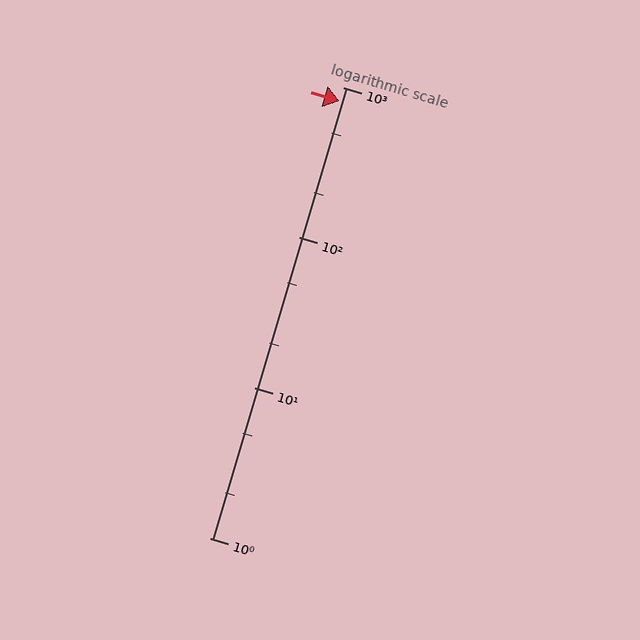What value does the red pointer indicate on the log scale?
The pointer indicates approximately 810.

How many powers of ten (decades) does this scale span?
The scale spans 3 decades, from 1 to 1000.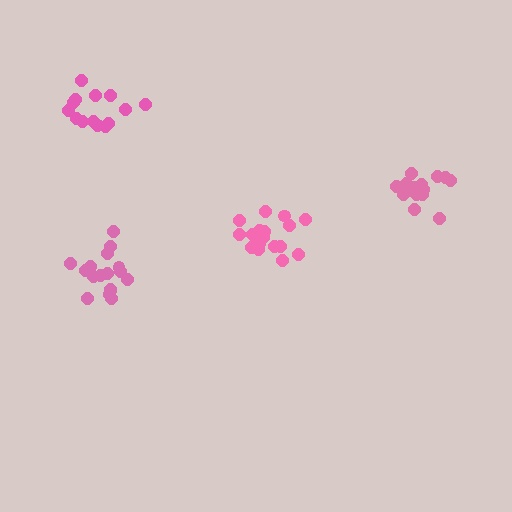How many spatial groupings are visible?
There are 4 spatial groupings.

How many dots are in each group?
Group 1: 15 dots, Group 2: 18 dots, Group 3: 17 dots, Group 4: 15 dots (65 total).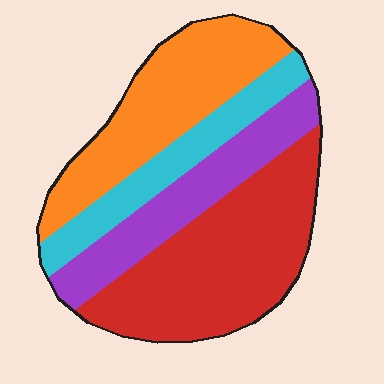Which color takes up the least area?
Cyan, at roughly 15%.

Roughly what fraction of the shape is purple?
Purple covers 20% of the shape.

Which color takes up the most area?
Red, at roughly 35%.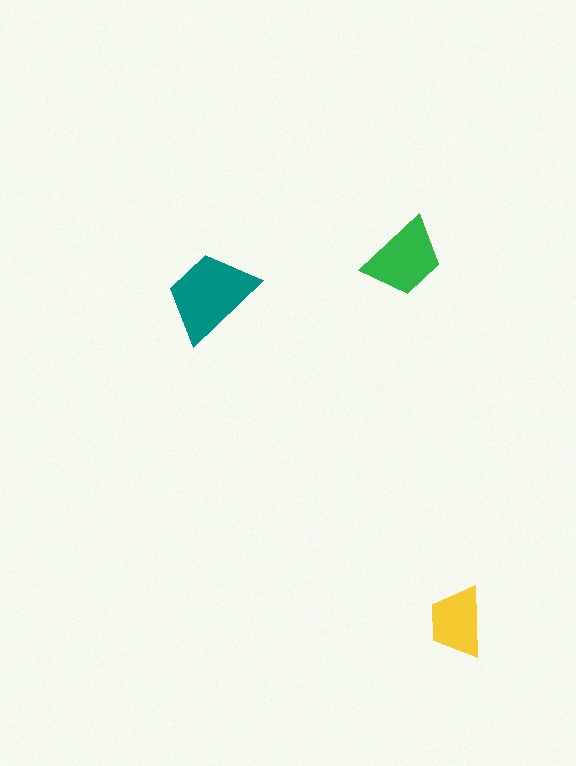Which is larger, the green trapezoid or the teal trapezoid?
The teal one.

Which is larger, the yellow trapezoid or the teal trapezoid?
The teal one.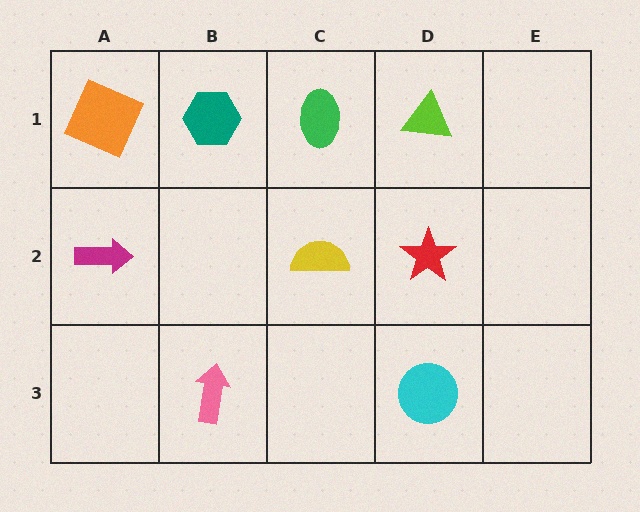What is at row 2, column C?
A yellow semicircle.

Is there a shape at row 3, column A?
No, that cell is empty.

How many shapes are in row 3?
2 shapes.